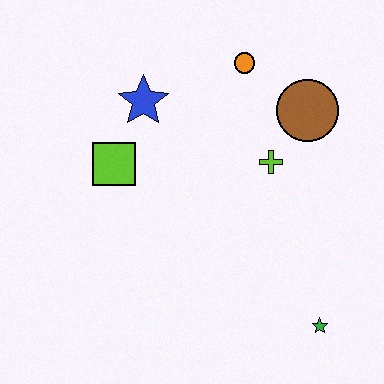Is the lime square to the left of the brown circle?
Yes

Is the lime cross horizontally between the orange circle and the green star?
Yes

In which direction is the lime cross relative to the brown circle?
The lime cross is below the brown circle.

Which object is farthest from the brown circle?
The green star is farthest from the brown circle.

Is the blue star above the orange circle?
No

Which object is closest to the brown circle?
The lime cross is closest to the brown circle.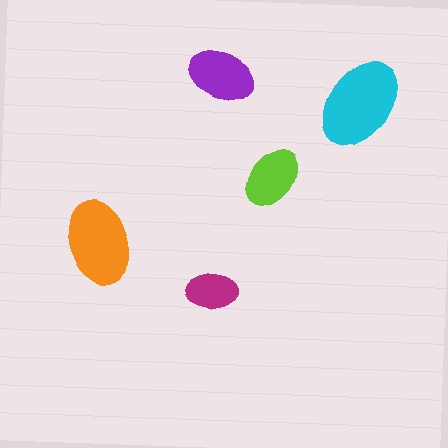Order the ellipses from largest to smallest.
the cyan one, the orange one, the purple one, the lime one, the magenta one.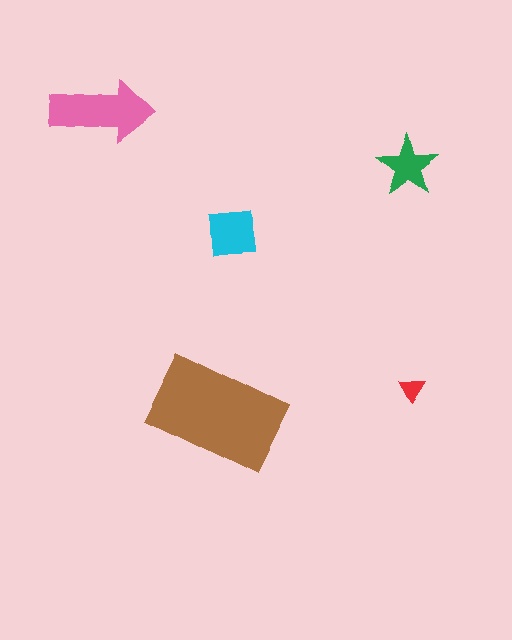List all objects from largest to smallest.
The brown rectangle, the pink arrow, the cyan square, the green star, the red triangle.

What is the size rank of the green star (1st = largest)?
4th.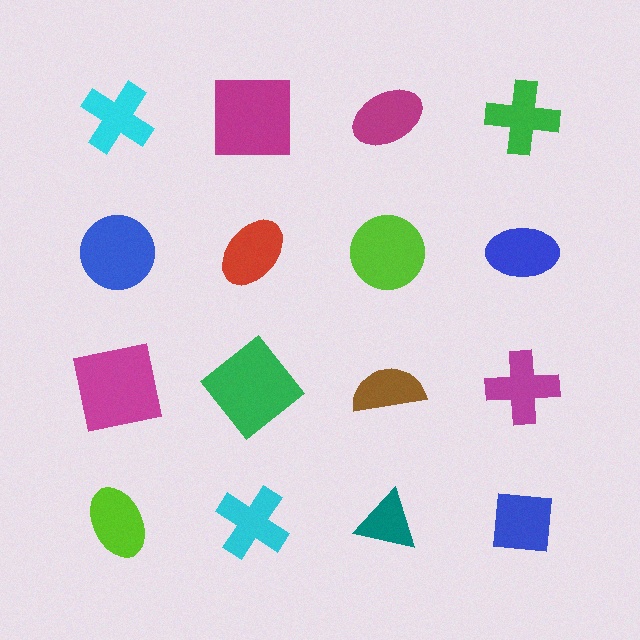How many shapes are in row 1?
4 shapes.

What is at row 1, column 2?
A magenta square.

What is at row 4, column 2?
A cyan cross.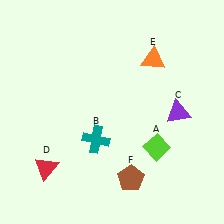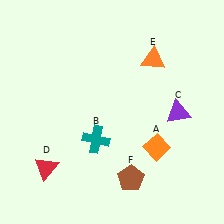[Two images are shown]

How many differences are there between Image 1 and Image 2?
There is 1 difference between the two images.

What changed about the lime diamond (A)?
In Image 1, A is lime. In Image 2, it changed to orange.